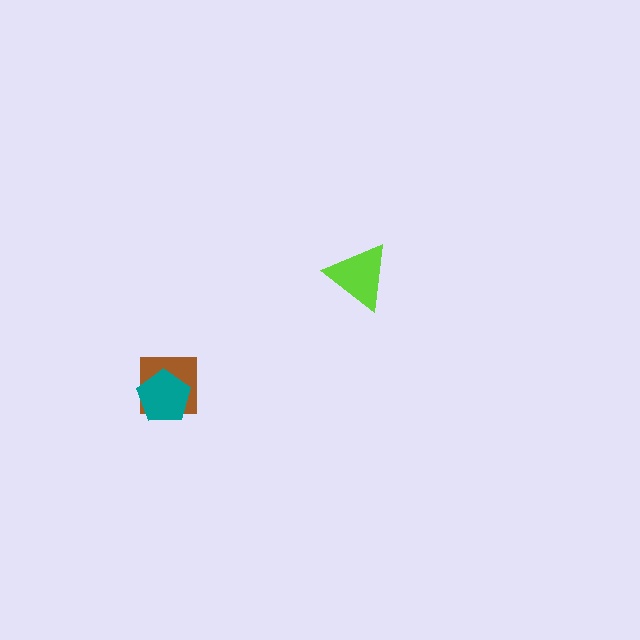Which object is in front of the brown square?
The teal pentagon is in front of the brown square.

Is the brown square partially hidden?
Yes, it is partially covered by another shape.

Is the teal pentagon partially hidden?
No, no other shape covers it.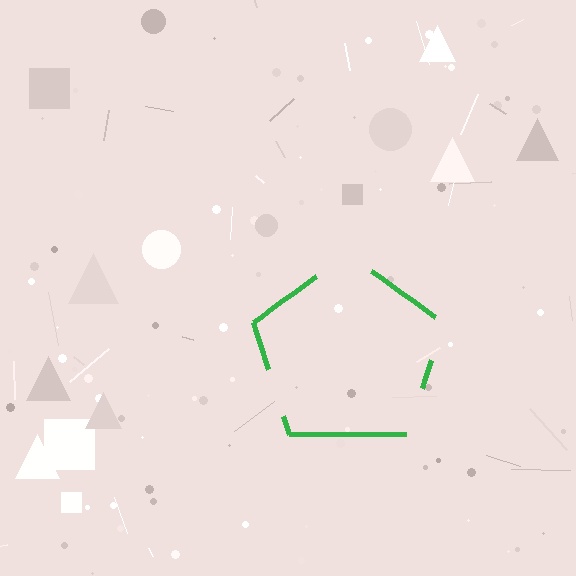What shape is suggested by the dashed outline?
The dashed outline suggests a pentagon.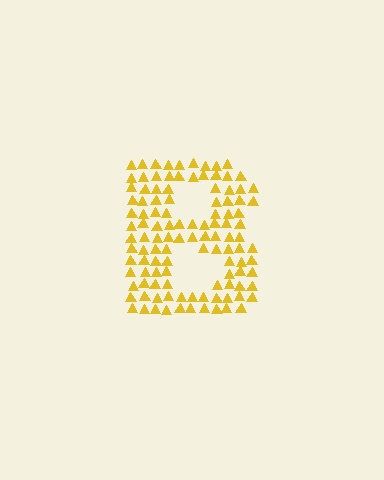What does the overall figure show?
The overall figure shows the letter B.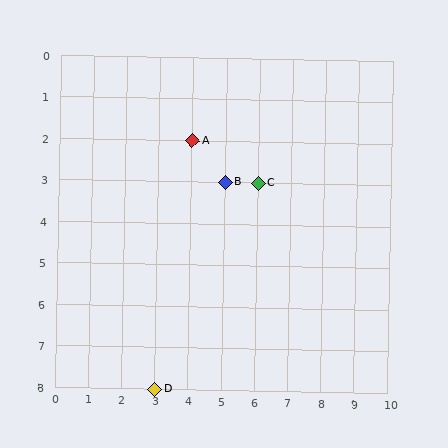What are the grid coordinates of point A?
Point A is at grid coordinates (4, 2).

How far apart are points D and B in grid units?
Points D and B are 2 columns and 5 rows apart (about 5.4 grid units diagonally).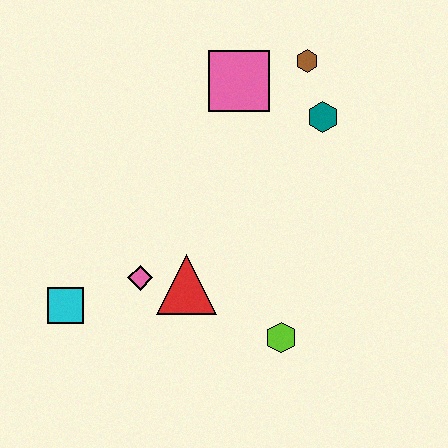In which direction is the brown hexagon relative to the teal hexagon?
The brown hexagon is above the teal hexagon.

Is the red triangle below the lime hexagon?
No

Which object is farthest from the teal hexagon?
The cyan square is farthest from the teal hexagon.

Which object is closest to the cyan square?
The pink diamond is closest to the cyan square.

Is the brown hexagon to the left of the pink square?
No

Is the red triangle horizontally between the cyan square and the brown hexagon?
Yes